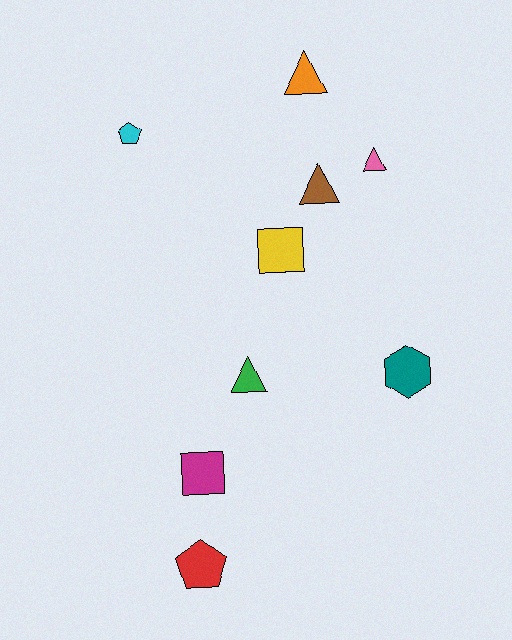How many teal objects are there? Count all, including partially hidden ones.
There is 1 teal object.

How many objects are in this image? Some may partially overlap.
There are 9 objects.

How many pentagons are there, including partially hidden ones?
There are 2 pentagons.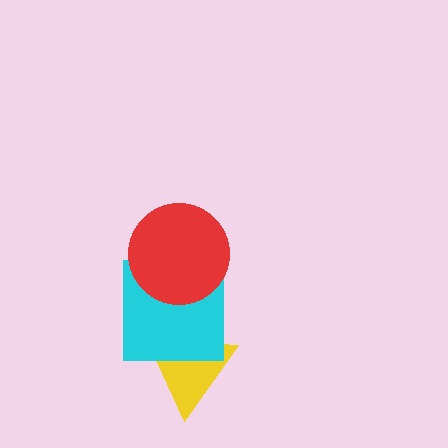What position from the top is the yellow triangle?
The yellow triangle is 3rd from the top.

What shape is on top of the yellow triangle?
The cyan square is on top of the yellow triangle.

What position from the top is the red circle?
The red circle is 1st from the top.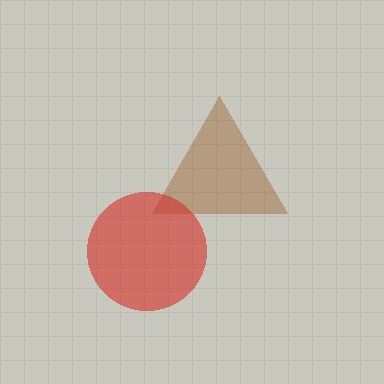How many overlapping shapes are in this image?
There are 2 overlapping shapes in the image.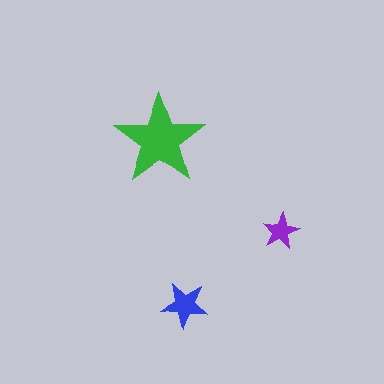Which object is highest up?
The green star is topmost.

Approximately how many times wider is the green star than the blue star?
About 2 times wider.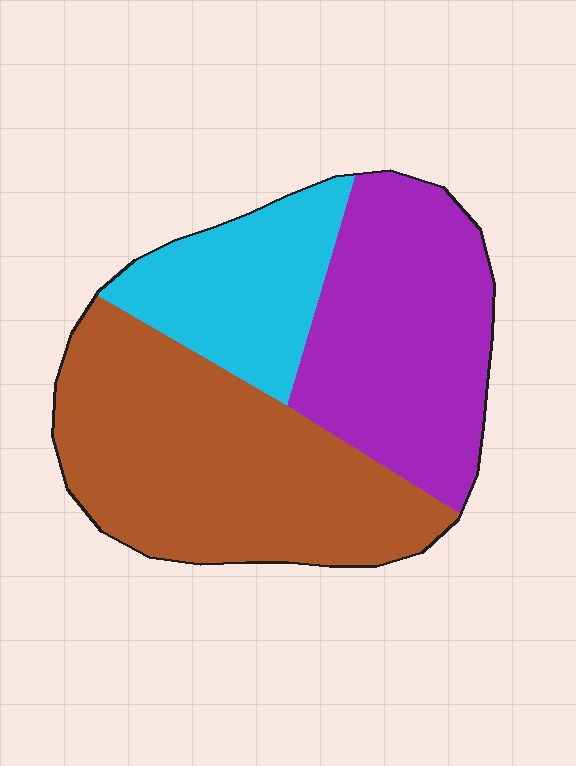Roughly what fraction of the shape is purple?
Purple covers roughly 35% of the shape.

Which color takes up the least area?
Cyan, at roughly 20%.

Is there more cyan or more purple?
Purple.